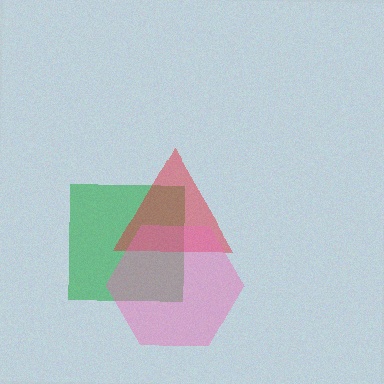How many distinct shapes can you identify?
There are 3 distinct shapes: a green square, a red triangle, a pink hexagon.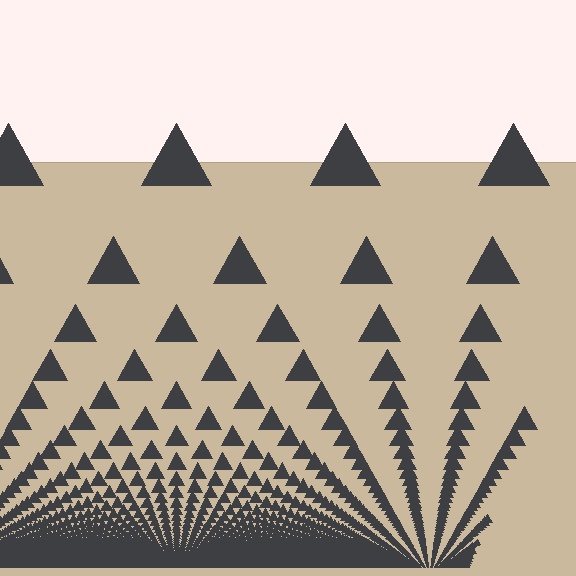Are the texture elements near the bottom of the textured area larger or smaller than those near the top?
Smaller. The gradient is inverted — elements near the bottom are smaller and denser.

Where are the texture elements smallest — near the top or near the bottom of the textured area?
Near the bottom.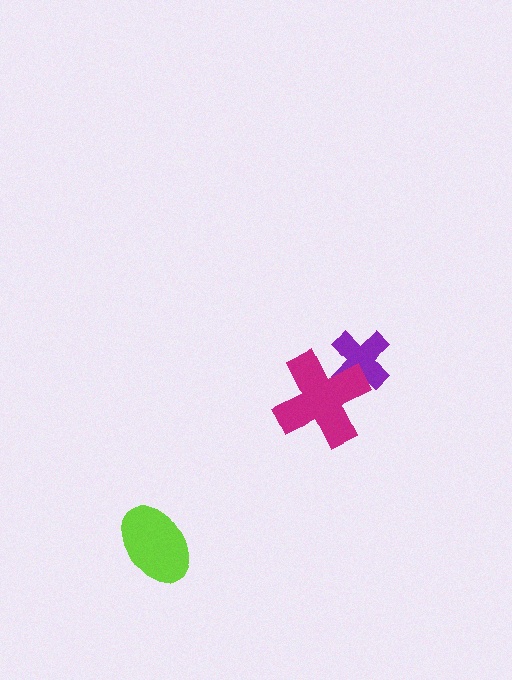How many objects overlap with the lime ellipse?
0 objects overlap with the lime ellipse.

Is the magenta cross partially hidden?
No, no other shape covers it.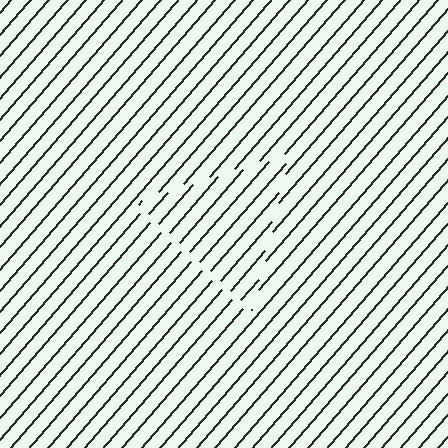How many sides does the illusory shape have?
3 sides — the line-ends trace a triangle.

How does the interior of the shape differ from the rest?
The interior of the shape contains the same grating, shifted by half a period — the contour is defined by the phase discontinuity where line-ends from the inner and outer gratings abut.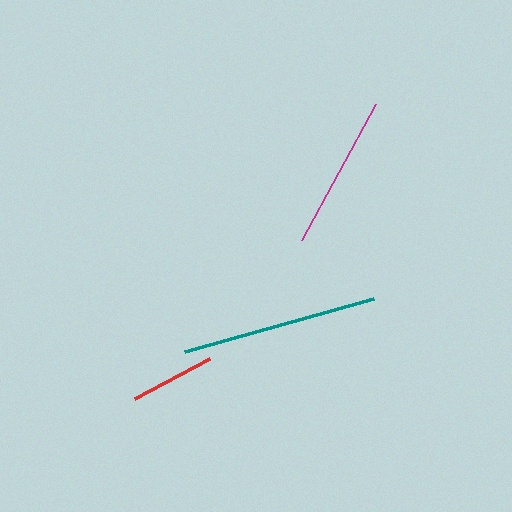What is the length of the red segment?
The red segment is approximately 85 pixels long.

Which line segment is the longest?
The teal line is the longest at approximately 196 pixels.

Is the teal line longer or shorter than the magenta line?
The teal line is longer than the magenta line.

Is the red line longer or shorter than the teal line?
The teal line is longer than the red line.